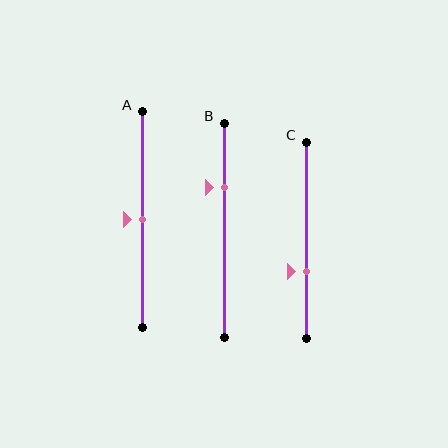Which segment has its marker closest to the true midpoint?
Segment A has its marker closest to the true midpoint.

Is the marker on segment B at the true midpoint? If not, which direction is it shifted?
No, the marker on segment B is shifted upward by about 20% of the segment length.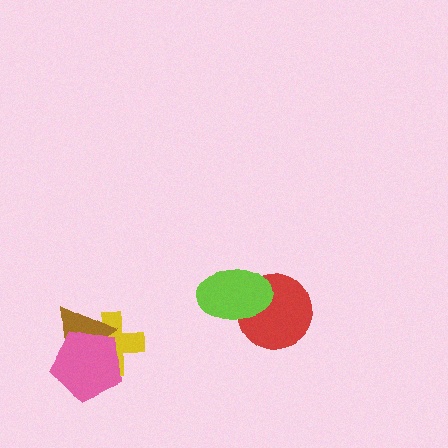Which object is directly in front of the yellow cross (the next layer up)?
The brown triangle is directly in front of the yellow cross.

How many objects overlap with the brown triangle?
2 objects overlap with the brown triangle.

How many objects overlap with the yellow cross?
2 objects overlap with the yellow cross.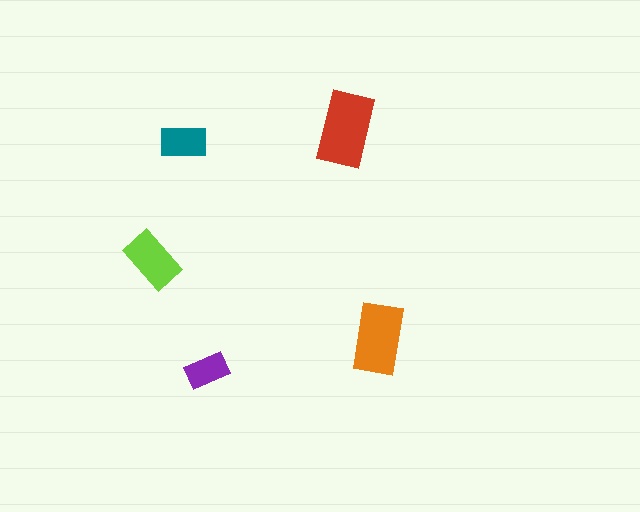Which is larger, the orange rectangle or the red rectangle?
The red one.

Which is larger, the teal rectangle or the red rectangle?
The red one.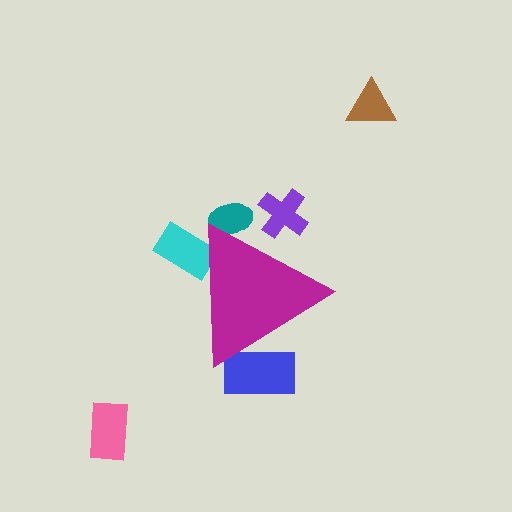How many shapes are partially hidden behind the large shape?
4 shapes are partially hidden.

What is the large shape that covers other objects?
A magenta triangle.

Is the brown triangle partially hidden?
No, the brown triangle is fully visible.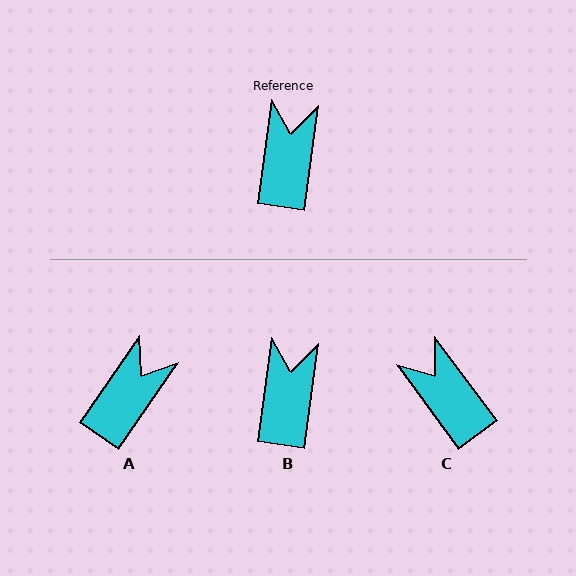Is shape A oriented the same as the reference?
No, it is off by about 27 degrees.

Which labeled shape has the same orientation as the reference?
B.